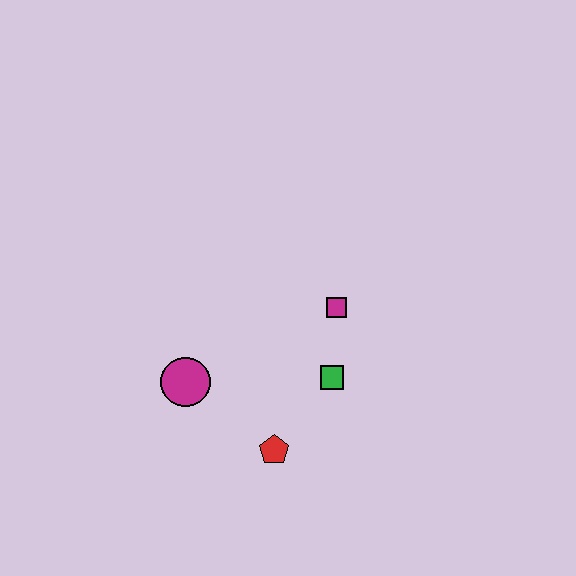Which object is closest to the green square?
The magenta square is closest to the green square.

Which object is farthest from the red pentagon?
The magenta square is farthest from the red pentagon.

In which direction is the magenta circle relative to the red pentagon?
The magenta circle is to the left of the red pentagon.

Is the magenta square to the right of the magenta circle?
Yes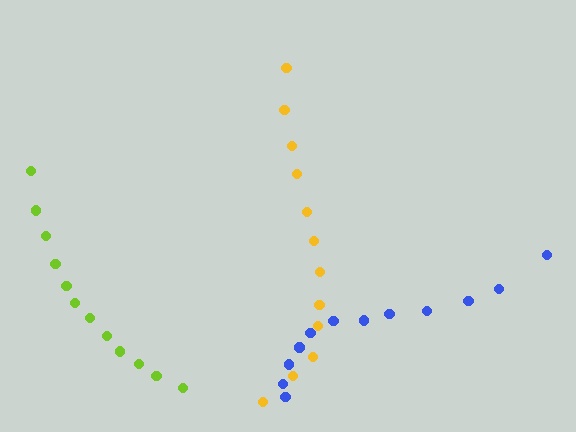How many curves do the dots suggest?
There are 3 distinct paths.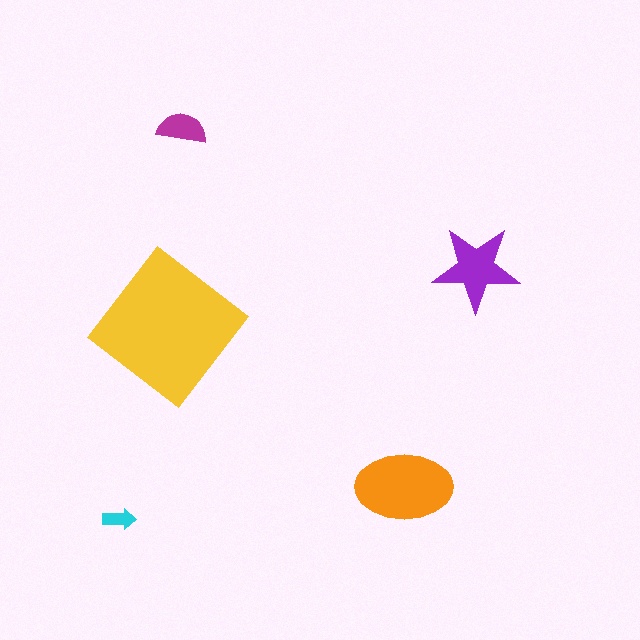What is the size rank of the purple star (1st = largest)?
3rd.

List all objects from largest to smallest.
The yellow diamond, the orange ellipse, the purple star, the magenta semicircle, the cyan arrow.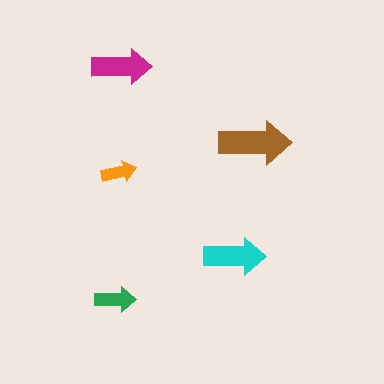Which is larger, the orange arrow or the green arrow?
The green one.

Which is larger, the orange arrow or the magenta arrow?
The magenta one.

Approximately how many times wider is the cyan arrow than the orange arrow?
About 1.5 times wider.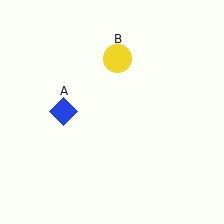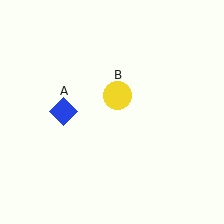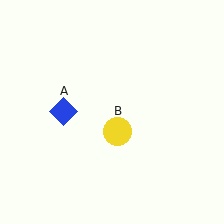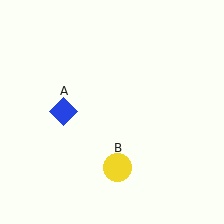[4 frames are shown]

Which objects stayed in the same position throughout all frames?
Blue diamond (object A) remained stationary.